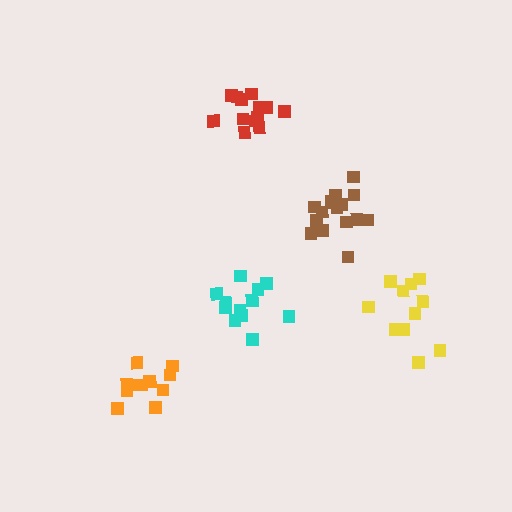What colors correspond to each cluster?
The clusters are colored: yellow, cyan, red, orange, brown.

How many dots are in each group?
Group 1: 11 dots, Group 2: 12 dots, Group 3: 13 dots, Group 4: 11 dots, Group 5: 16 dots (63 total).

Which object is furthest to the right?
The yellow cluster is rightmost.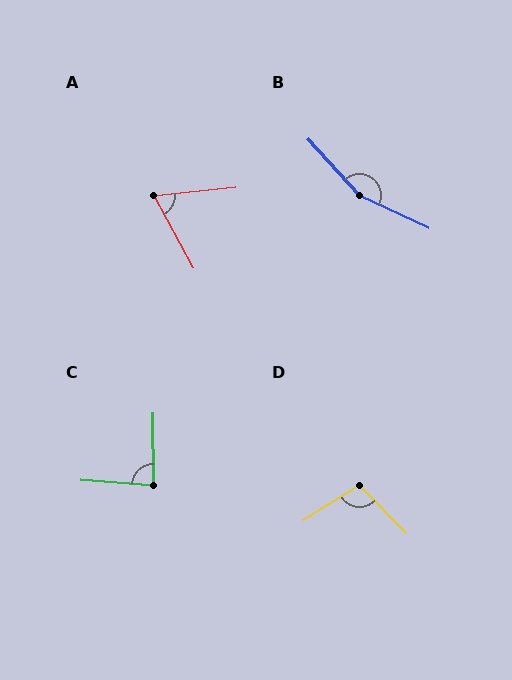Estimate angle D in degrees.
Approximately 103 degrees.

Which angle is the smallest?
A, at approximately 67 degrees.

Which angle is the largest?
B, at approximately 158 degrees.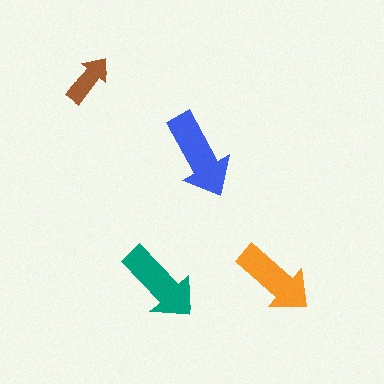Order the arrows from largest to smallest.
the blue one, the teal one, the orange one, the brown one.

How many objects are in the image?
There are 4 objects in the image.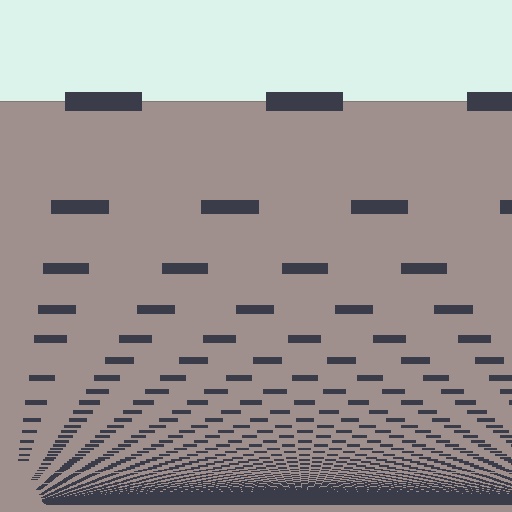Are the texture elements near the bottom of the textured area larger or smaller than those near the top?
Smaller. The gradient is inverted — elements near the bottom are smaller and denser.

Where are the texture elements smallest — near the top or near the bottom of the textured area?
Near the bottom.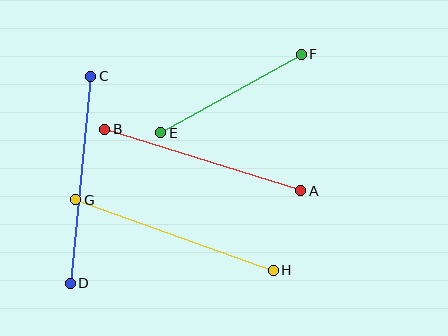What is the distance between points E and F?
The distance is approximately 161 pixels.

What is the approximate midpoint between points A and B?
The midpoint is at approximately (203, 160) pixels.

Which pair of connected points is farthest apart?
Points G and H are farthest apart.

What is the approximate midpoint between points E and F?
The midpoint is at approximately (231, 93) pixels.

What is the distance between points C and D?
The distance is approximately 208 pixels.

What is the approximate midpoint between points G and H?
The midpoint is at approximately (175, 235) pixels.